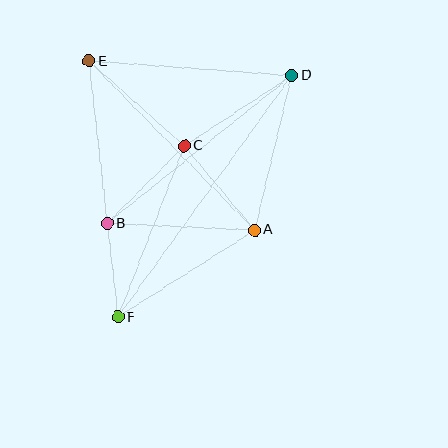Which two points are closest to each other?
Points B and F are closest to each other.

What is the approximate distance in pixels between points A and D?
The distance between A and D is approximately 159 pixels.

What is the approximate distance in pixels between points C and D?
The distance between C and D is approximately 129 pixels.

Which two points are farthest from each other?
Points D and F are farthest from each other.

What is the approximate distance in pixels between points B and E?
The distance between B and E is approximately 163 pixels.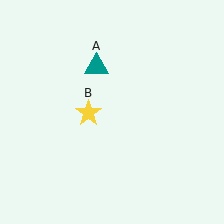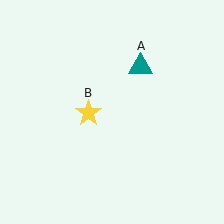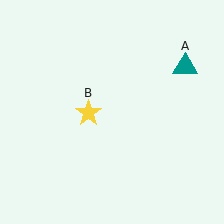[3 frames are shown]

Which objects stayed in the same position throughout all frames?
Yellow star (object B) remained stationary.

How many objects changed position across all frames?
1 object changed position: teal triangle (object A).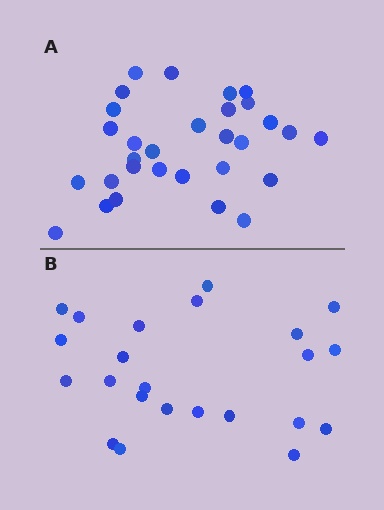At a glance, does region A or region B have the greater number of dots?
Region A (the top region) has more dots.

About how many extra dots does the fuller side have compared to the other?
Region A has roughly 8 or so more dots than region B.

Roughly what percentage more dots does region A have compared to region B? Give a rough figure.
About 30% more.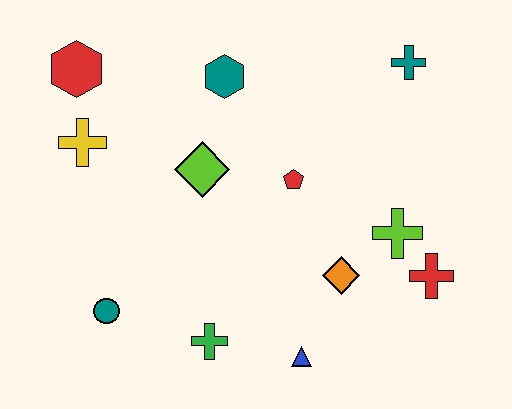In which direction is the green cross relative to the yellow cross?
The green cross is below the yellow cross.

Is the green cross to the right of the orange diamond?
No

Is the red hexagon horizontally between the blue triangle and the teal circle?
No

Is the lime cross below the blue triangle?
No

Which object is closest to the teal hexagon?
The lime diamond is closest to the teal hexagon.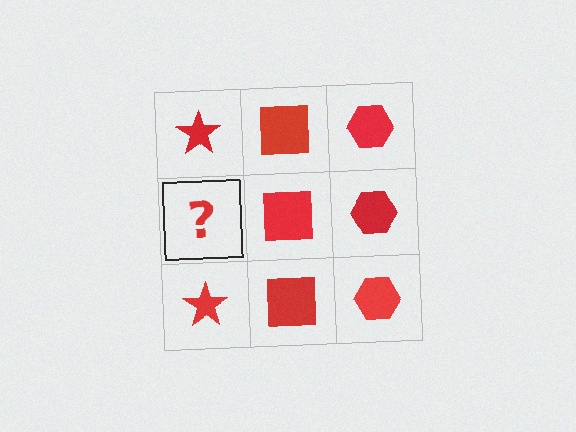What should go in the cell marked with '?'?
The missing cell should contain a red star.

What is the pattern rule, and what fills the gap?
The rule is that each column has a consistent shape. The gap should be filled with a red star.